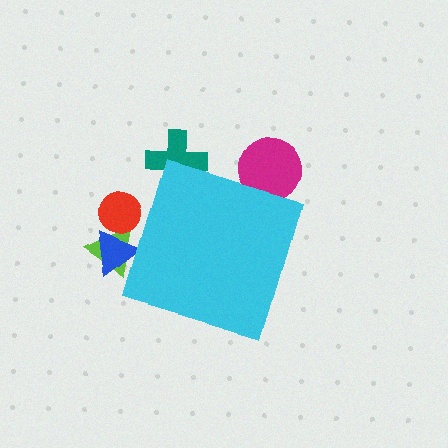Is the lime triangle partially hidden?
Yes, the lime triangle is partially hidden behind the cyan diamond.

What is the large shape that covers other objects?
A cyan diamond.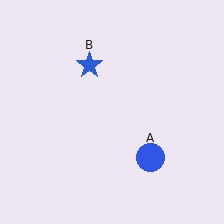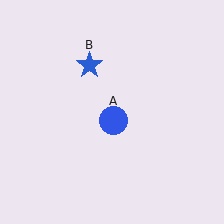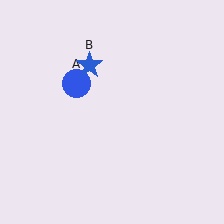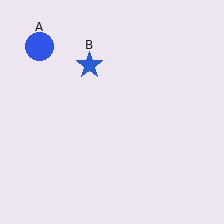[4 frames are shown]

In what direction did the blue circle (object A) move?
The blue circle (object A) moved up and to the left.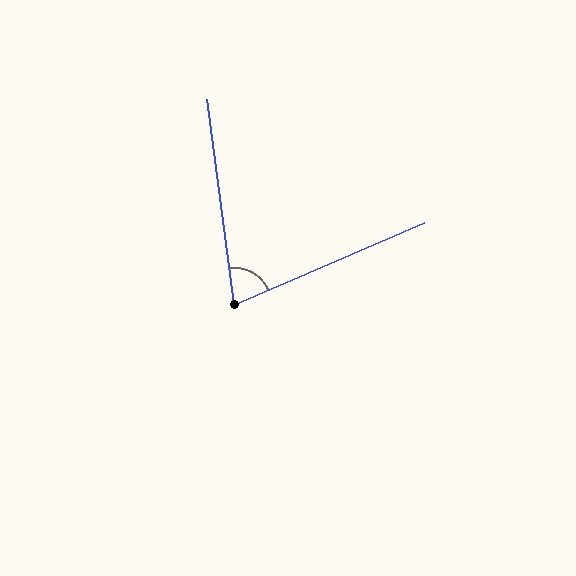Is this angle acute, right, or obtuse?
It is acute.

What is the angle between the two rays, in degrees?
Approximately 74 degrees.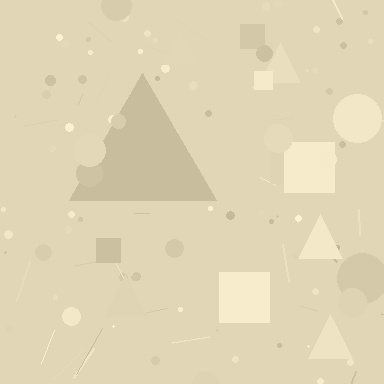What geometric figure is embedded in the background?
A triangle is embedded in the background.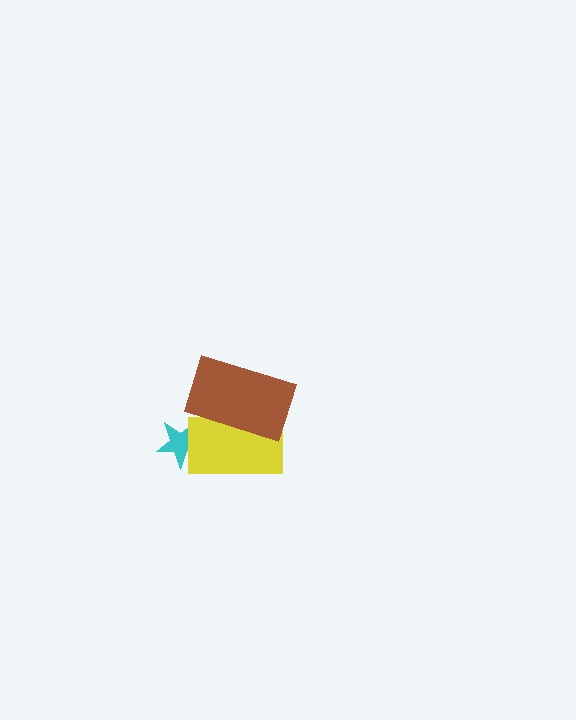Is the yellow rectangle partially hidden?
Yes, it is partially covered by another shape.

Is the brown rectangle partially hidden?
No, no other shape covers it.